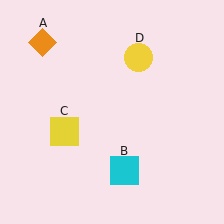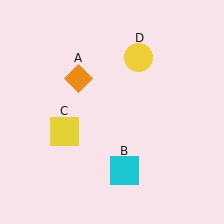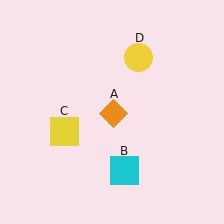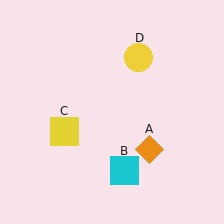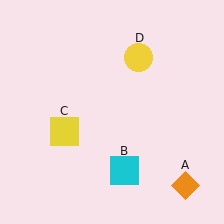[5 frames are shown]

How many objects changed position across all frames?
1 object changed position: orange diamond (object A).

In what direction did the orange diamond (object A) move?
The orange diamond (object A) moved down and to the right.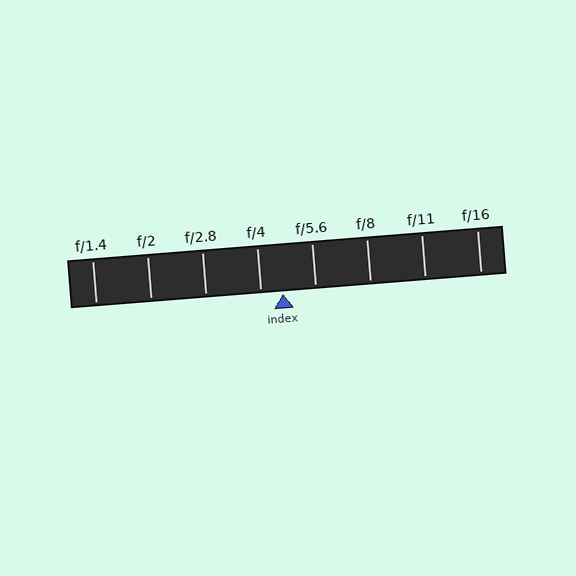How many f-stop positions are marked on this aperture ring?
There are 8 f-stop positions marked.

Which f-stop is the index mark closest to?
The index mark is closest to f/4.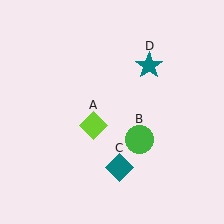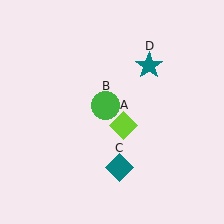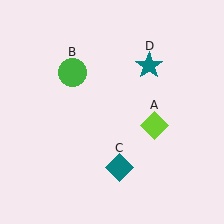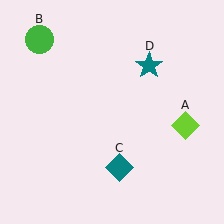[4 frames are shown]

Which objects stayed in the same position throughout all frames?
Teal diamond (object C) and teal star (object D) remained stationary.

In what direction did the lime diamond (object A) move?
The lime diamond (object A) moved right.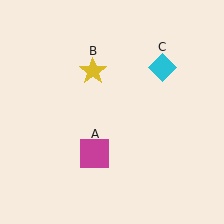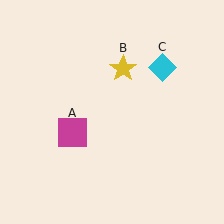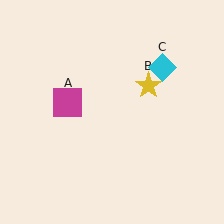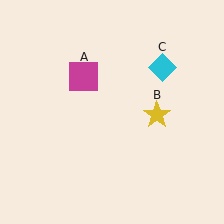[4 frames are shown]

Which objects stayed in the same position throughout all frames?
Cyan diamond (object C) remained stationary.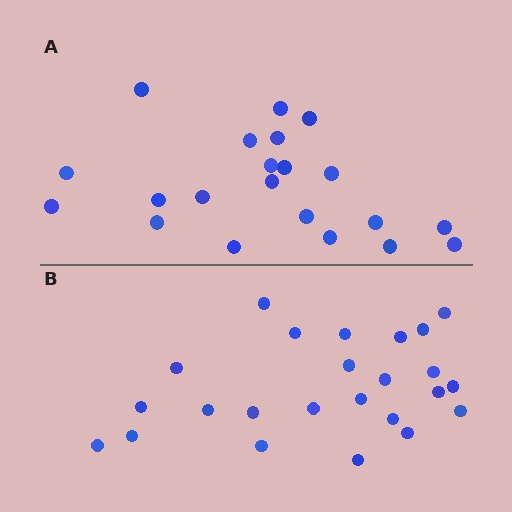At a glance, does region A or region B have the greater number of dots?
Region B (the bottom region) has more dots.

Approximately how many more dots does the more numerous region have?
Region B has just a few more — roughly 2 or 3 more dots than region A.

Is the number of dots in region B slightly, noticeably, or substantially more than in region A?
Region B has only slightly more — the two regions are fairly close. The ratio is roughly 1.1 to 1.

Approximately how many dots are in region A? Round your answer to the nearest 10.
About 20 dots. (The exact count is 21, which rounds to 20.)